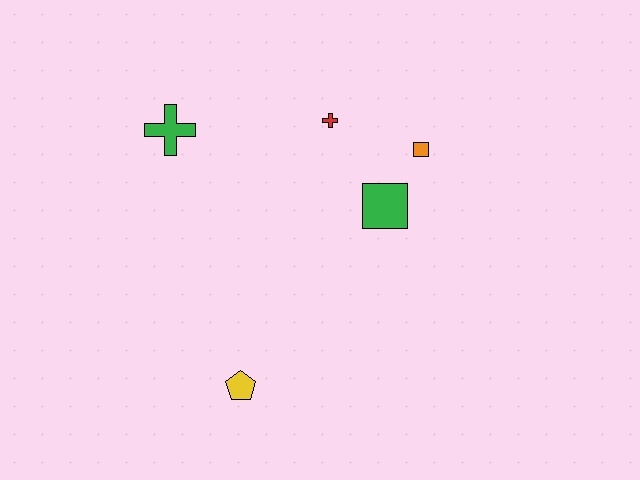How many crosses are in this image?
There are 2 crosses.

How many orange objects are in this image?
There is 1 orange object.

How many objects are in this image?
There are 5 objects.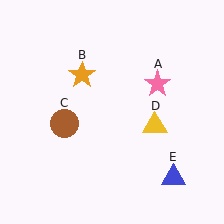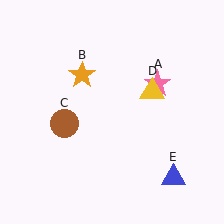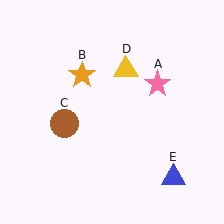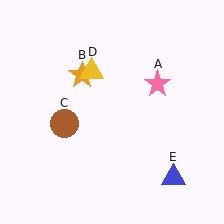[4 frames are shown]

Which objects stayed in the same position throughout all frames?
Pink star (object A) and orange star (object B) and brown circle (object C) and blue triangle (object E) remained stationary.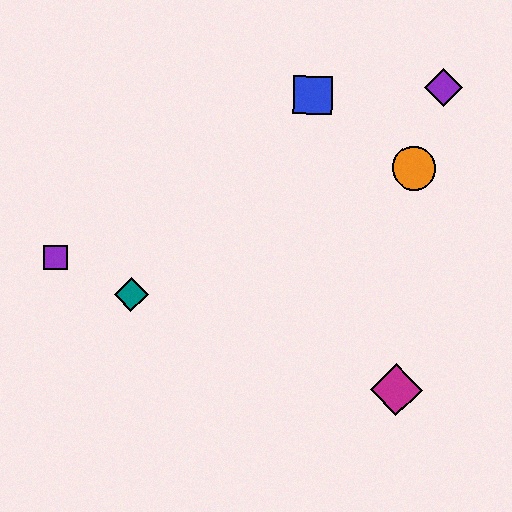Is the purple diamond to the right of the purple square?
Yes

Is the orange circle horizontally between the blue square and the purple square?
No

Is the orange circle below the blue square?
Yes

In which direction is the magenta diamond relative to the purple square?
The magenta diamond is to the right of the purple square.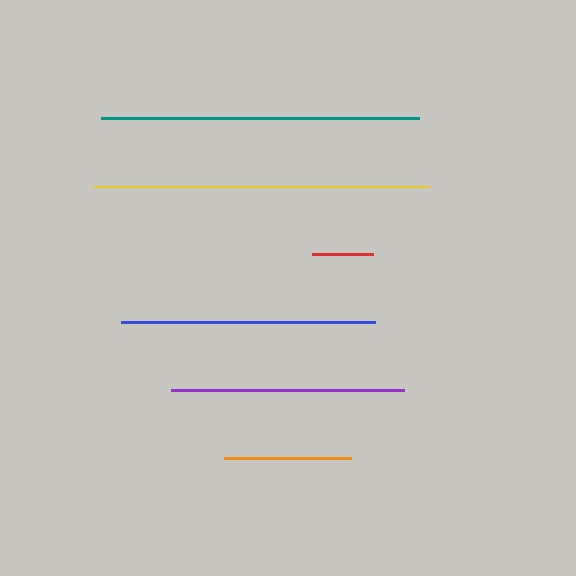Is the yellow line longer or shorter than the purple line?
The yellow line is longer than the purple line.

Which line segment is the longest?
The yellow line is the longest at approximately 336 pixels.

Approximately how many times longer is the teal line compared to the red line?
The teal line is approximately 5.2 times the length of the red line.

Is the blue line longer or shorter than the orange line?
The blue line is longer than the orange line.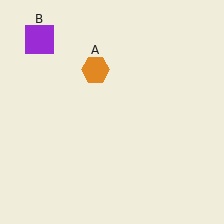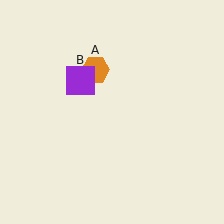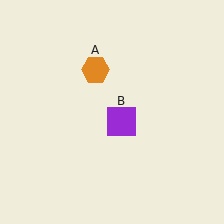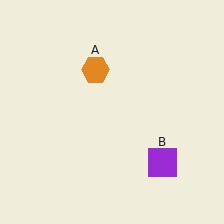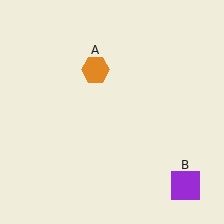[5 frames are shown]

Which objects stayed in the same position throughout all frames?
Orange hexagon (object A) remained stationary.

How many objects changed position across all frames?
1 object changed position: purple square (object B).